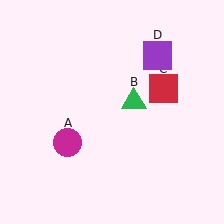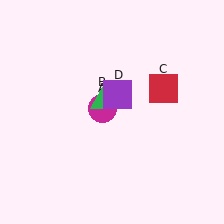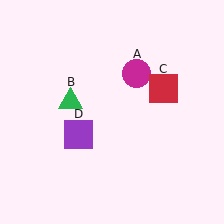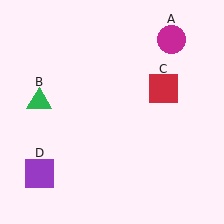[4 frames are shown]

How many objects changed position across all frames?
3 objects changed position: magenta circle (object A), green triangle (object B), purple square (object D).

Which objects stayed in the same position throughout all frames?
Red square (object C) remained stationary.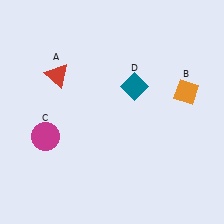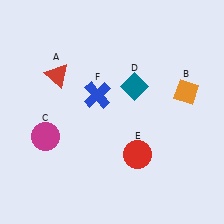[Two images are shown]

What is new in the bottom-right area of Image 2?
A red circle (E) was added in the bottom-right area of Image 2.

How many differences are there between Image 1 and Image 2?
There are 2 differences between the two images.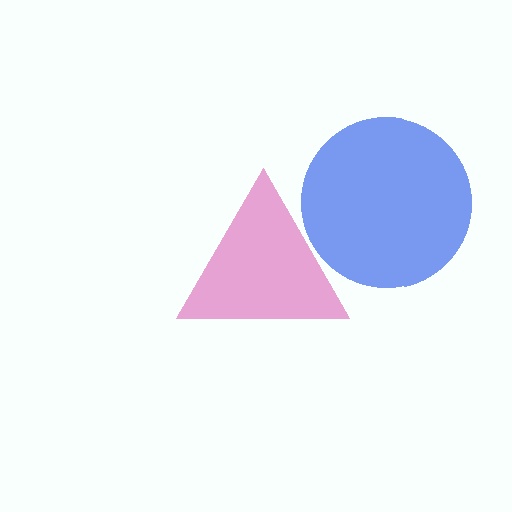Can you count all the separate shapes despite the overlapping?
Yes, there are 2 separate shapes.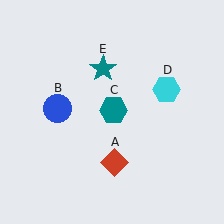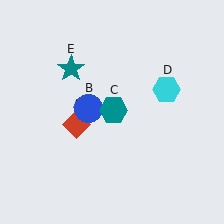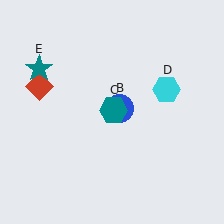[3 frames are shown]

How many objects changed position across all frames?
3 objects changed position: red diamond (object A), blue circle (object B), teal star (object E).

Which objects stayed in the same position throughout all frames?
Teal hexagon (object C) and cyan hexagon (object D) remained stationary.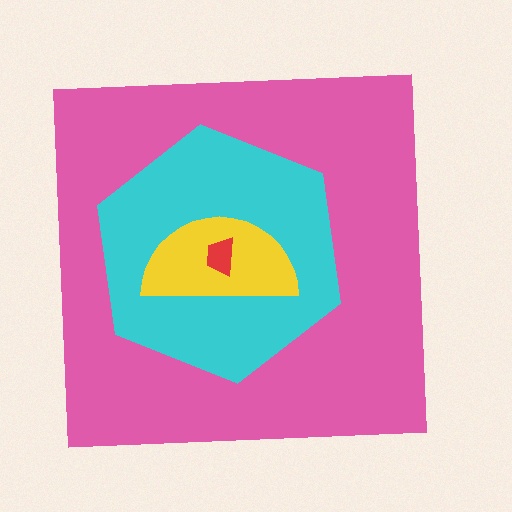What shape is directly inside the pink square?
The cyan hexagon.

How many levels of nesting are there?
4.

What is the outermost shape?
The pink square.